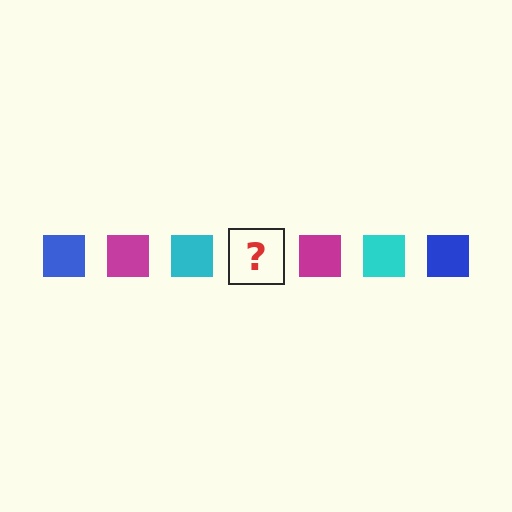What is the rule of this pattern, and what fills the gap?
The rule is that the pattern cycles through blue, magenta, cyan squares. The gap should be filled with a blue square.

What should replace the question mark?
The question mark should be replaced with a blue square.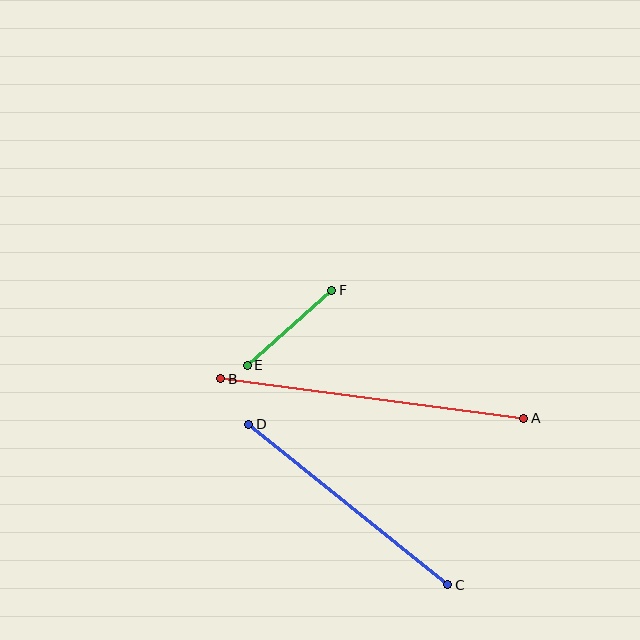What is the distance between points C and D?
The distance is approximately 256 pixels.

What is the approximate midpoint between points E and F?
The midpoint is at approximately (290, 328) pixels.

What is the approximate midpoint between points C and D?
The midpoint is at approximately (348, 504) pixels.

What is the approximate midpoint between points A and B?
The midpoint is at approximately (372, 399) pixels.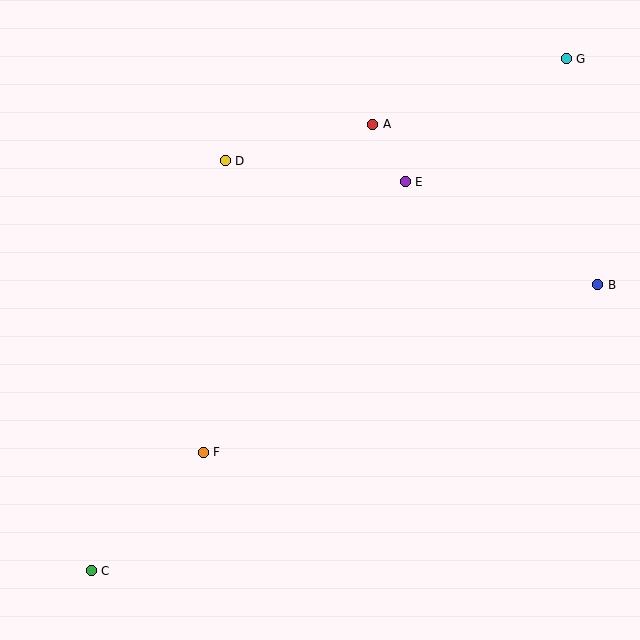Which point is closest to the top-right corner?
Point G is closest to the top-right corner.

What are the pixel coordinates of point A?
Point A is at (373, 124).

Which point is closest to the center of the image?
Point E at (405, 182) is closest to the center.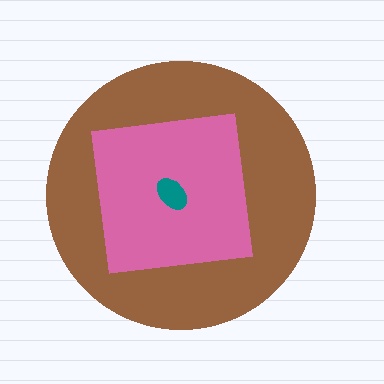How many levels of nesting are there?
3.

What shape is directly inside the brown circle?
The pink square.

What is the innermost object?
The teal ellipse.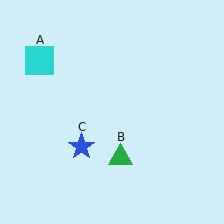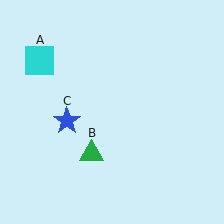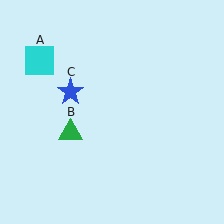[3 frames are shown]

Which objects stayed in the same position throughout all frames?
Cyan square (object A) remained stationary.